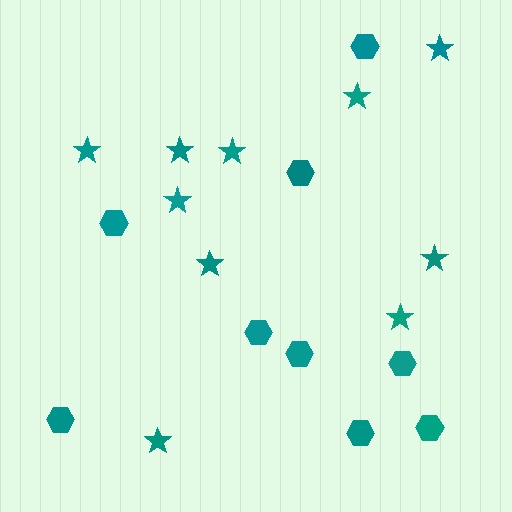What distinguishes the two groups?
There are 2 groups: one group of stars (10) and one group of hexagons (9).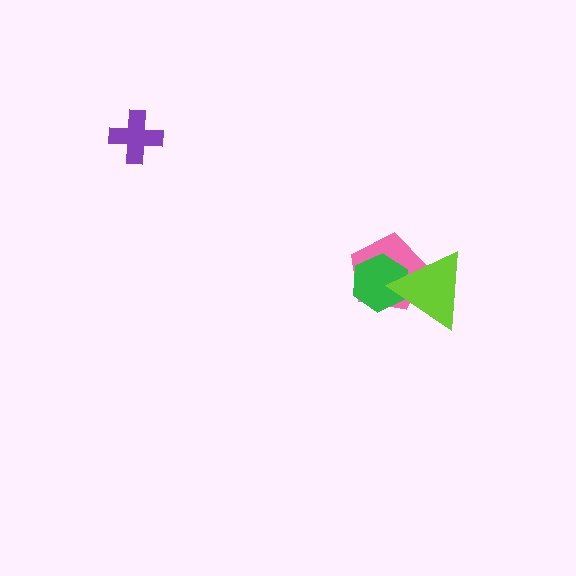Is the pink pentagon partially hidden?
Yes, it is partially covered by another shape.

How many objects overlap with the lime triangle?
2 objects overlap with the lime triangle.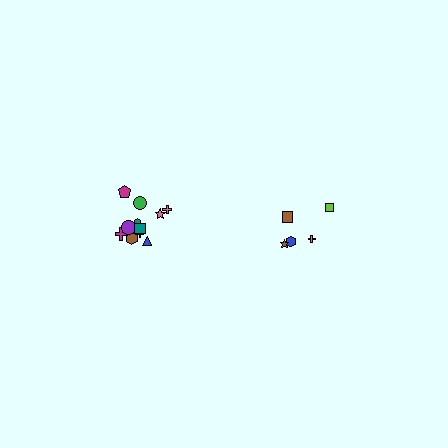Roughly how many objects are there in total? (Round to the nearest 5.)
Roughly 15 objects in total.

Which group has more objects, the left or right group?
The left group.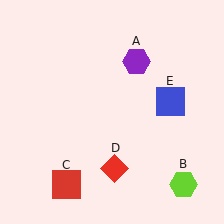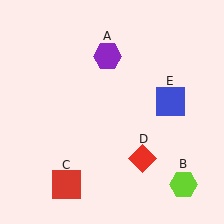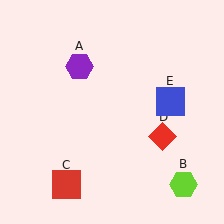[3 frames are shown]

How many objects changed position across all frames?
2 objects changed position: purple hexagon (object A), red diamond (object D).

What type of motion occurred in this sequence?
The purple hexagon (object A), red diamond (object D) rotated counterclockwise around the center of the scene.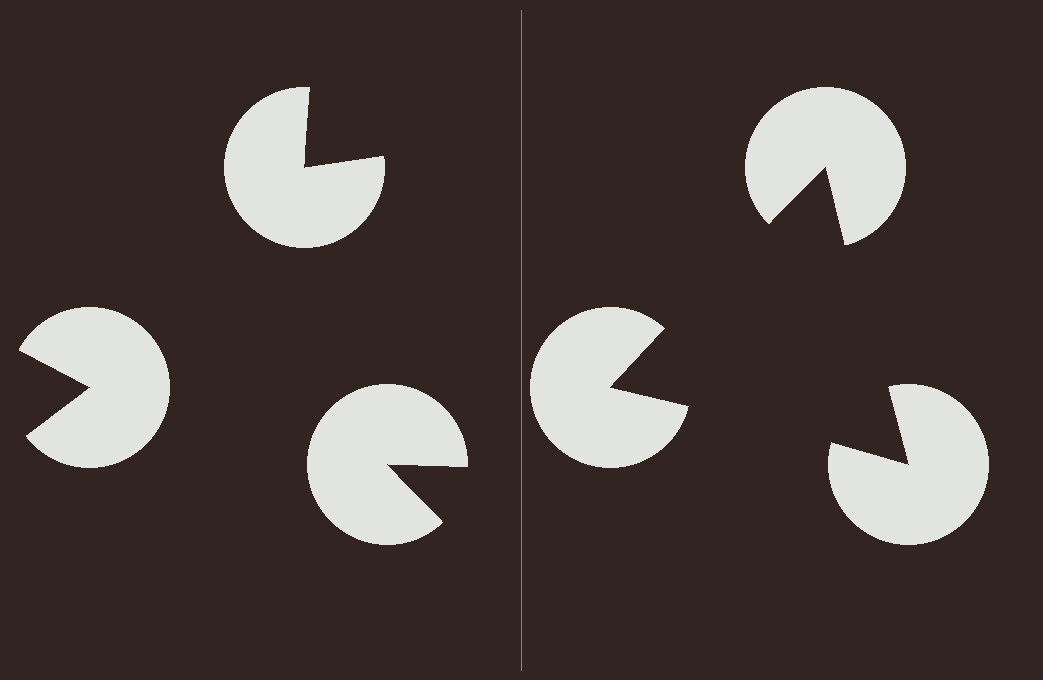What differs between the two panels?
The pac-man discs are positioned identically on both sides; only the wedge orientations differ. On the right they align to a triangle; on the left they are misaligned.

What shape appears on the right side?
An illusory triangle.